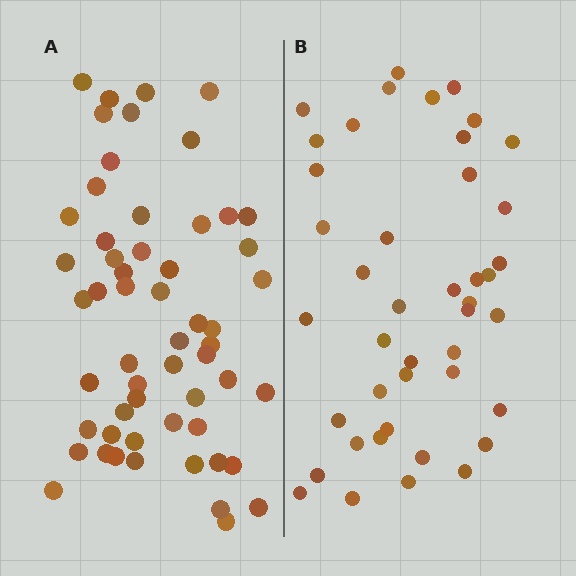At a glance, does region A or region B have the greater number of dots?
Region A (the left region) has more dots.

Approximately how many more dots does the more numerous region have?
Region A has approximately 15 more dots than region B.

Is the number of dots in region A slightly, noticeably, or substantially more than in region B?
Region A has noticeably more, but not dramatically so. The ratio is roughly 1.3 to 1.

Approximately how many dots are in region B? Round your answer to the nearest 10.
About 40 dots. (The exact count is 43, which rounds to 40.)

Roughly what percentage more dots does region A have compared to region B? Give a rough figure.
About 30% more.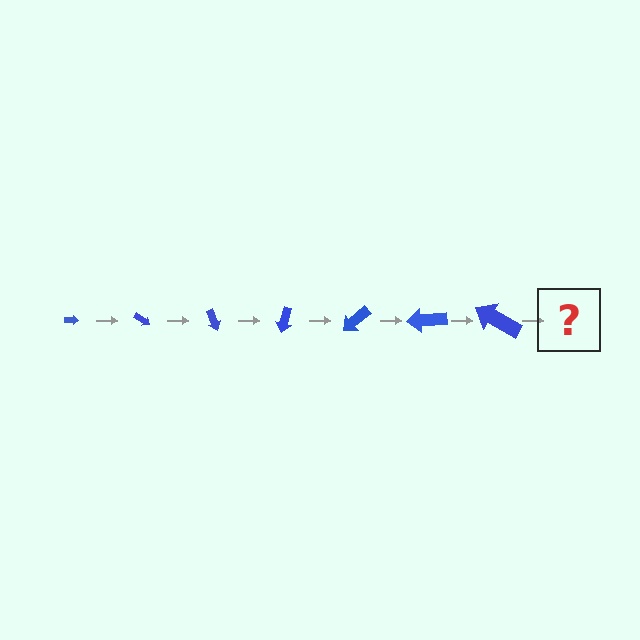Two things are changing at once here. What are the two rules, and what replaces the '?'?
The two rules are that the arrow grows larger each step and it rotates 35 degrees each step. The '?' should be an arrow, larger than the previous one and rotated 245 degrees from the start.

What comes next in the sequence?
The next element should be an arrow, larger than the previous one and rotated 245 degrees from the start.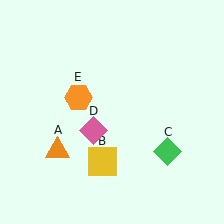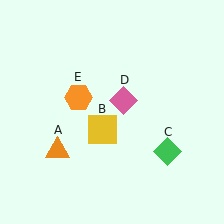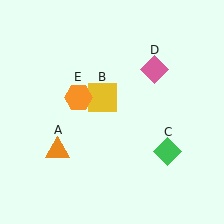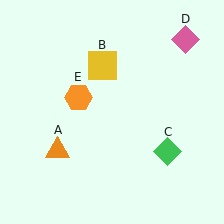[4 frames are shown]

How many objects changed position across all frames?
2 objects changed position: yellow square (object B), pink diamond (object D).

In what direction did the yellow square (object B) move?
The yellow square (object B) moved up.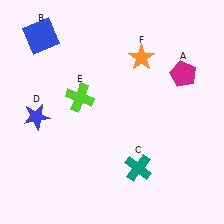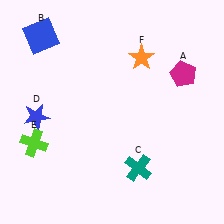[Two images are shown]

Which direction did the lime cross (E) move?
The lime cross (E) moved left.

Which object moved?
The lime cross (E) moved left.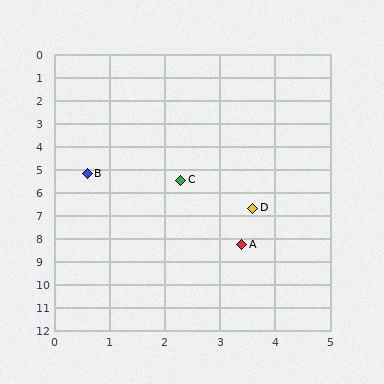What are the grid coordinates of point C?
Point C is at approximately (2.3, 5.5).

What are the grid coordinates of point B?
Point B is at approximately (0.6, 5.2).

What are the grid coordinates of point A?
Point A is at approximately (3.4, 8.3).